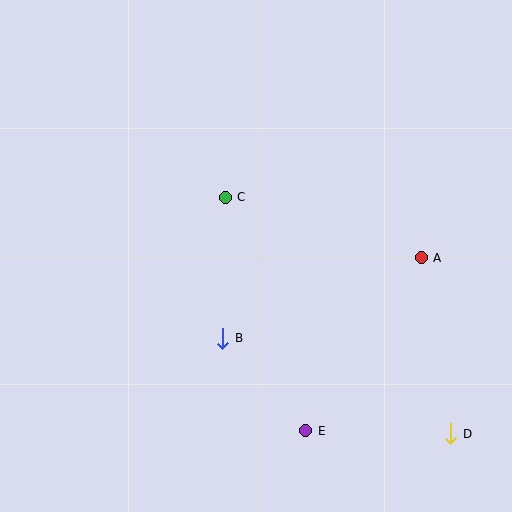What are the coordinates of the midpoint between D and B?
The midpoint between D and B is at (337, 386).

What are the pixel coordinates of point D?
Point D is at (451, 434).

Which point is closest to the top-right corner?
Point A is closest to the top-right corner.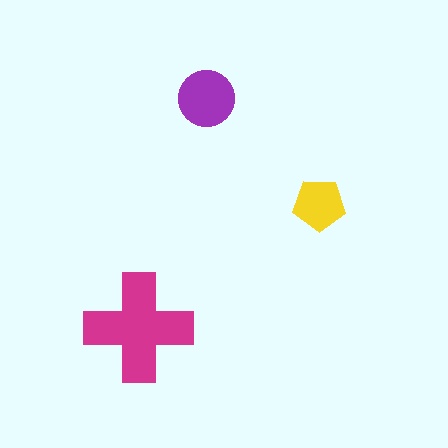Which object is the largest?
The magenta cross.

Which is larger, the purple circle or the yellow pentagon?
The purple circle.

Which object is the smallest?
The yellow pentagon.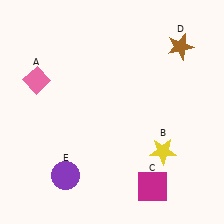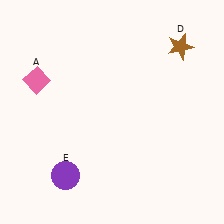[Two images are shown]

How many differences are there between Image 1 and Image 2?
There are 2 differences between the two images.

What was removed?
The magenta square (C), the yellow star (B) were removed in Image 2.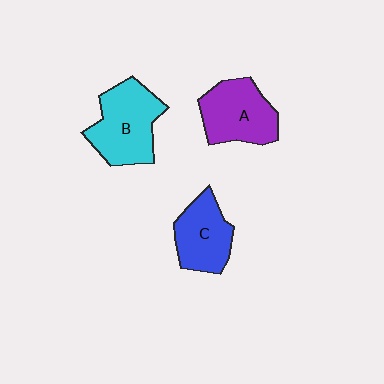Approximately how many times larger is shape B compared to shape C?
Approximately 1.3 times.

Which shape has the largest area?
Shape B (cyan).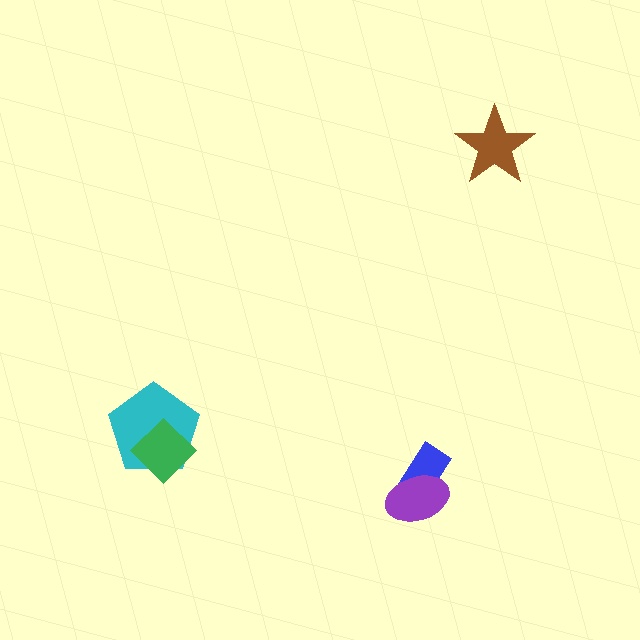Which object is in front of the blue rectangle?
The purple ellipse is in front of the blue rectangle.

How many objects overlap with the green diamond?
1 object overlaps with the green diamond.